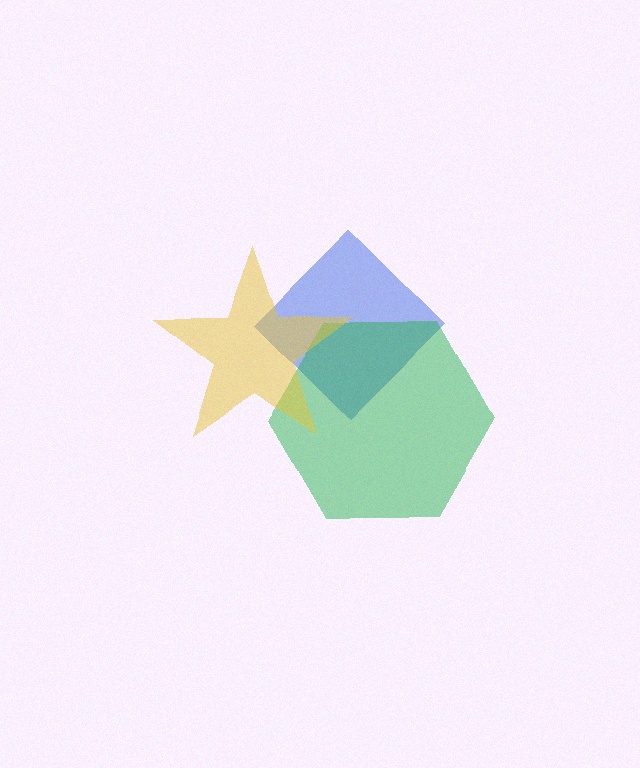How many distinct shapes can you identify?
There are 3 distinct shapes: a blue diamond, a green hexagon, a yellow star.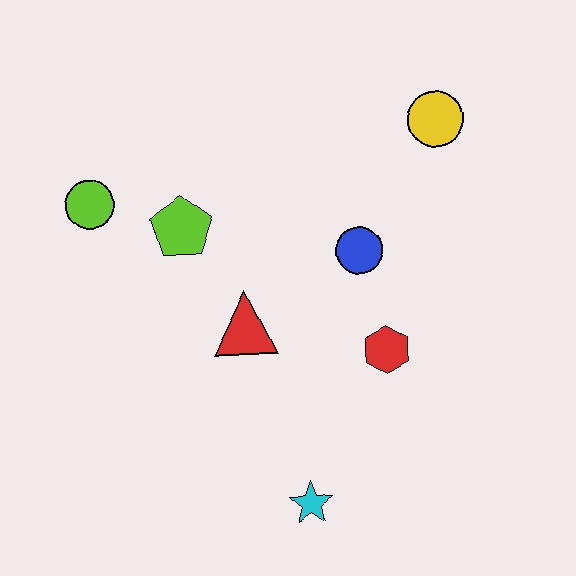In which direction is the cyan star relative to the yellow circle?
The cyan star is below the yellow circle.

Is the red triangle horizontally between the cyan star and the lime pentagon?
Yes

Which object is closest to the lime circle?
The lime pentagon is closest to the lime circle.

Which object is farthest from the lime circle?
The cyan star is farthest from the lime circle.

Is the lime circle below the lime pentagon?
No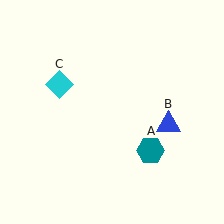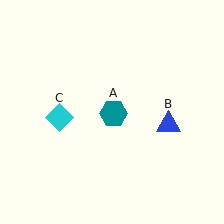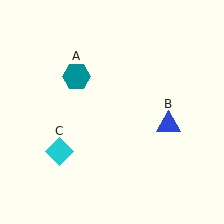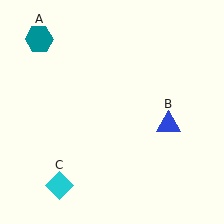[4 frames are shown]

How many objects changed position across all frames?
2 objects changed position: teal hexagon (object A), cyan diamond (object C).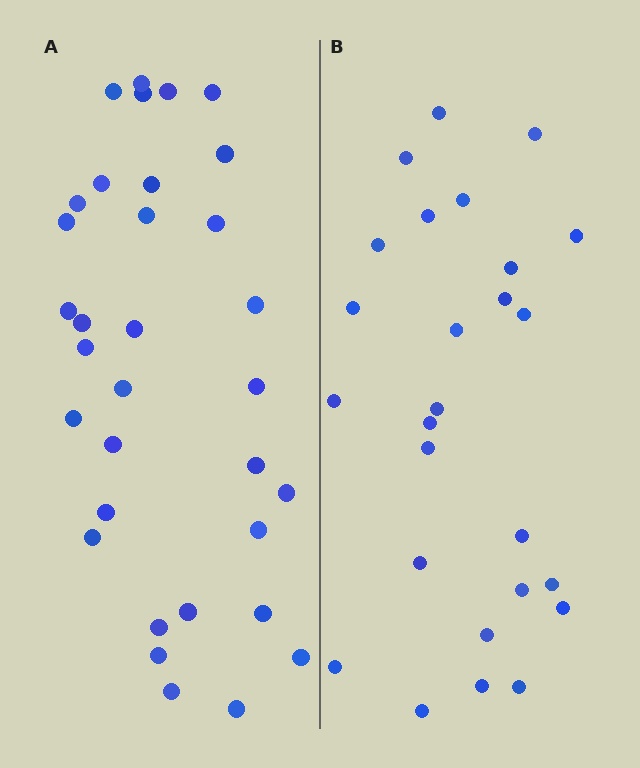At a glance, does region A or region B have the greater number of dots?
Region A (the left region) has more dots.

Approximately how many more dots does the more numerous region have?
Region A has roughly 8 or so more dots than region B.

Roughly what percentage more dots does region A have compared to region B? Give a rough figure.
About 25% more.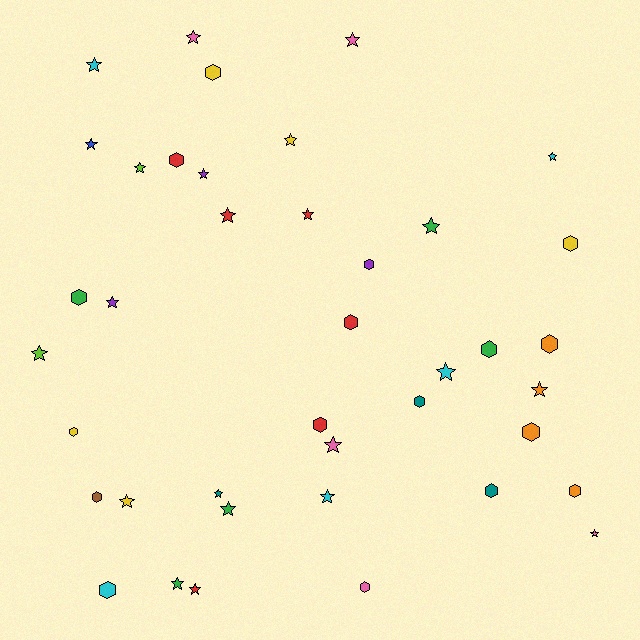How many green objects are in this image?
There are 5 green objects.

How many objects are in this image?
There are 40 objects.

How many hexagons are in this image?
There are 17 hexagons.